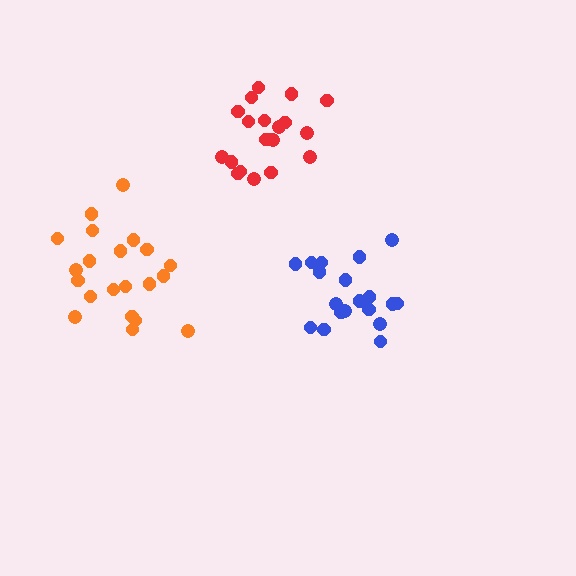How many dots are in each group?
Group 1: 21 dots, Group 2: 19 dots, Group 3: 20 dots (60 total).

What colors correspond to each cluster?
The clusters are colored: orange, blue, red.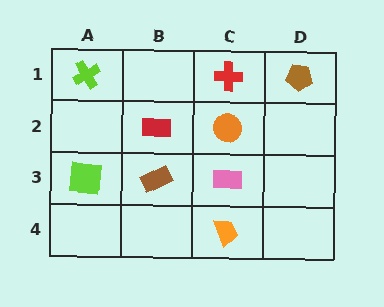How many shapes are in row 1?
3 shapes.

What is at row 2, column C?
An orange circle.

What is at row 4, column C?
An orange trapezoid.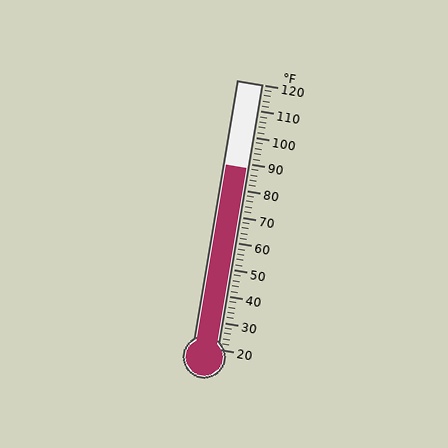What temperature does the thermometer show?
The thermometer shows approximately 88°F.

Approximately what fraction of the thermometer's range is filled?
The thermometer is filled to approximately 70% of its range.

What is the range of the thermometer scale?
The thermometer scale ranges from 20°F to 120°F.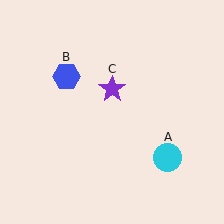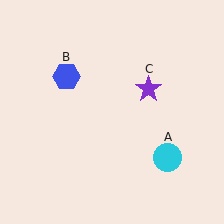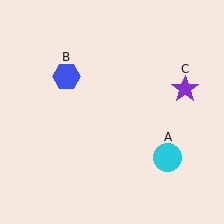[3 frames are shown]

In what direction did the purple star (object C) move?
The purple star (object C) moved right.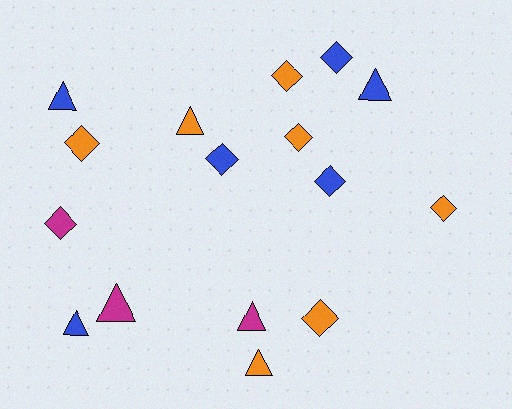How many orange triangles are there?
There are 2 orange triangles.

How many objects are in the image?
There are 16 objects.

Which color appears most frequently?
Orange, with 7 objects.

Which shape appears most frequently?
Diamond, with 9 objects.